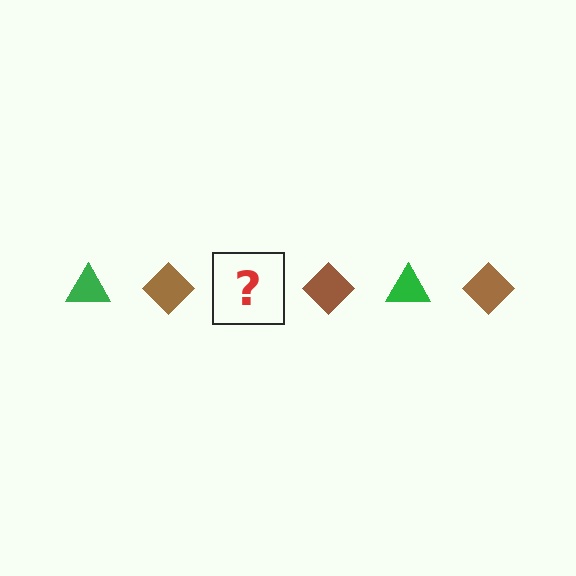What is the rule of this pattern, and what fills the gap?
The rule is that the pattern alternates between green triangle and brown diamond. The gap should be filled with a green triangle.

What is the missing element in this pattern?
The missing element is a green triangle.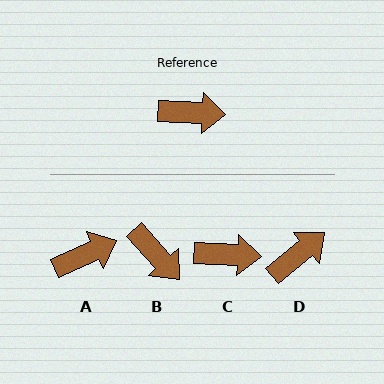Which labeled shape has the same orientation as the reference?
C.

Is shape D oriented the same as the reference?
No, it is off by about 42 degrees.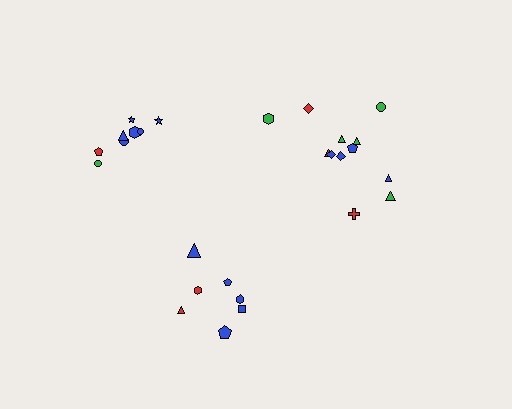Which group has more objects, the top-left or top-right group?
The top-right group.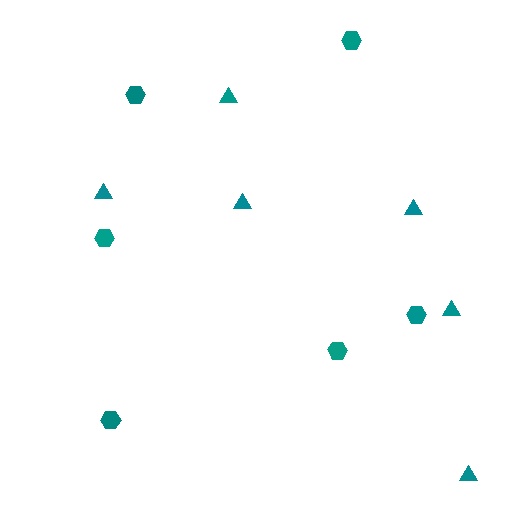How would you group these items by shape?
There are 2 groups: one group of hexagons (6) and one group of triangles (6).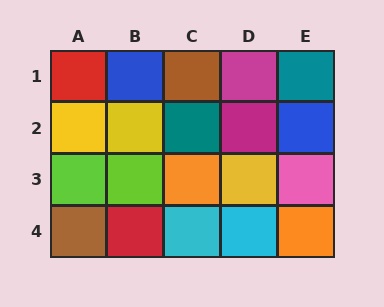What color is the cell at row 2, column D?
Magenta.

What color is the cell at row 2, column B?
Yellow.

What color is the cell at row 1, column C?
Brown.